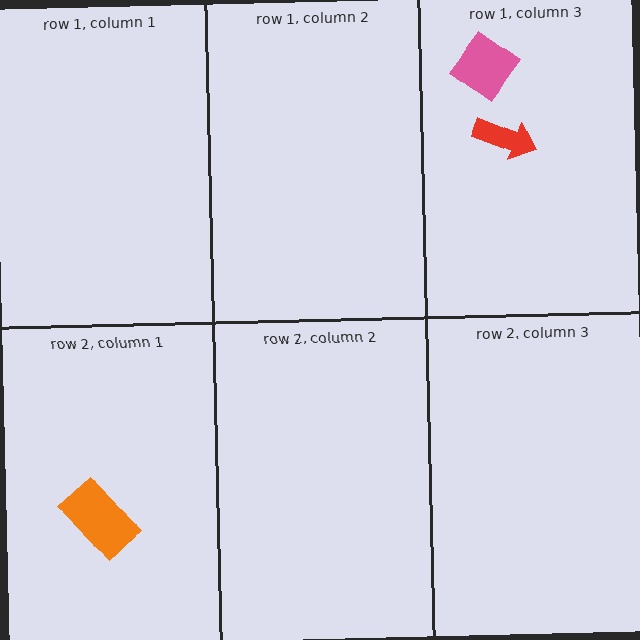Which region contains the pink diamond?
The row 1, column 3 region.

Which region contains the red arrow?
The row 1, column 3 region.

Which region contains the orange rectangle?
The row 2, column 1 region.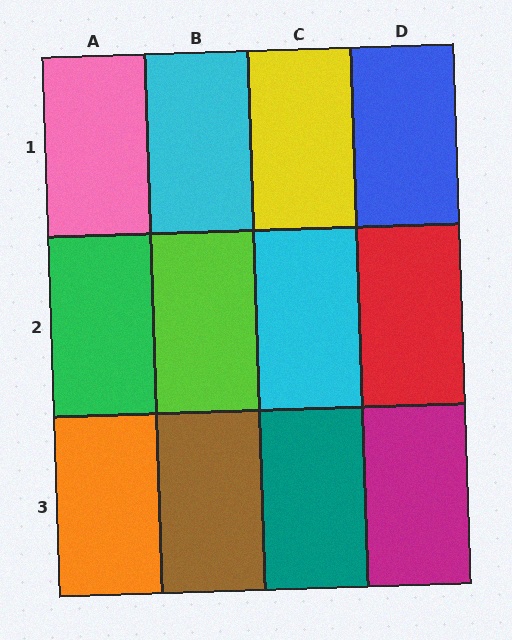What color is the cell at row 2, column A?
Green.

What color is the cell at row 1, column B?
Cyan.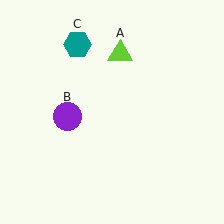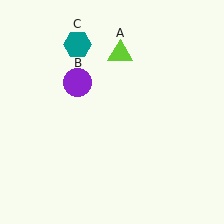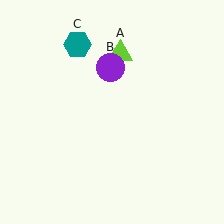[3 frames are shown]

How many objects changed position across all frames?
1 object changed position: purple circle (object B).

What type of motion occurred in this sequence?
The purple circle (object B) rotated clockwise around the center of the scene.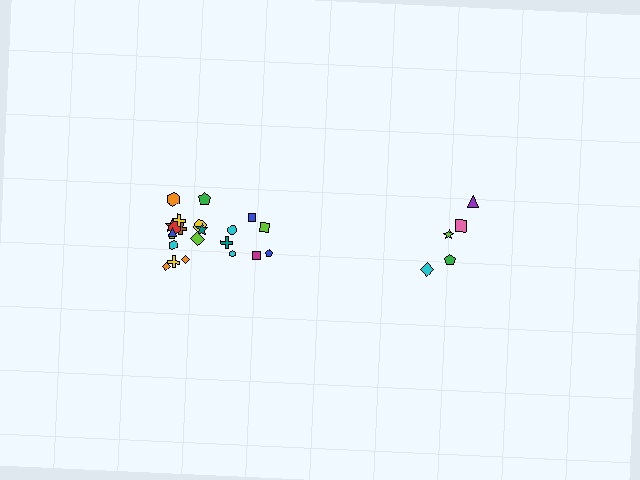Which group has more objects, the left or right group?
The left group.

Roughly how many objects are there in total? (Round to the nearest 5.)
Roughly 25 objects in total.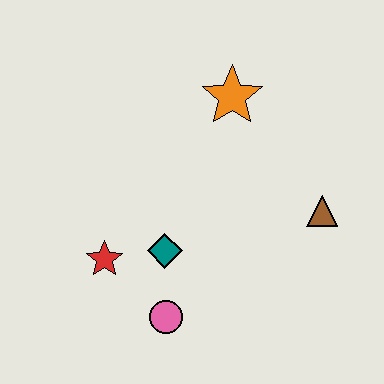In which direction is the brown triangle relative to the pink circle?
The brown triangle is to the right of the pink circle.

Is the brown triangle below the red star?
No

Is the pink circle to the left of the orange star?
Yes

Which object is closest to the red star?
The teal diamond is closest to the red star.